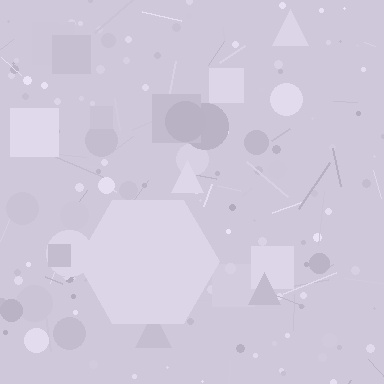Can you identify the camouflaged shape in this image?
The camouflaged shape is a hexagon.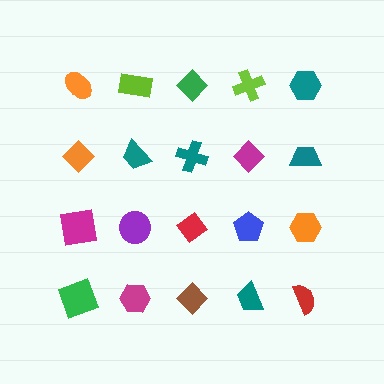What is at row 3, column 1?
A magenta square.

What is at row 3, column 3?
A red diamond.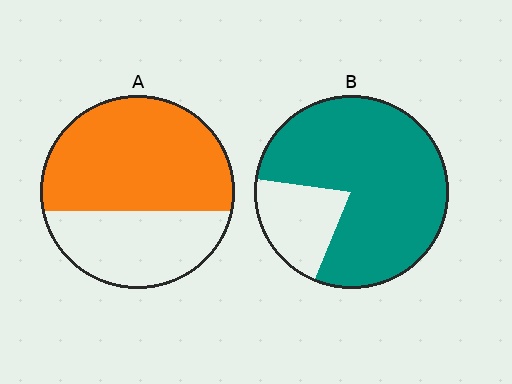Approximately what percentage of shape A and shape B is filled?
A is approximately 60% and B is approximately 80%.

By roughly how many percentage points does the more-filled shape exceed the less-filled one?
By roughly 15 percentage points (B over A).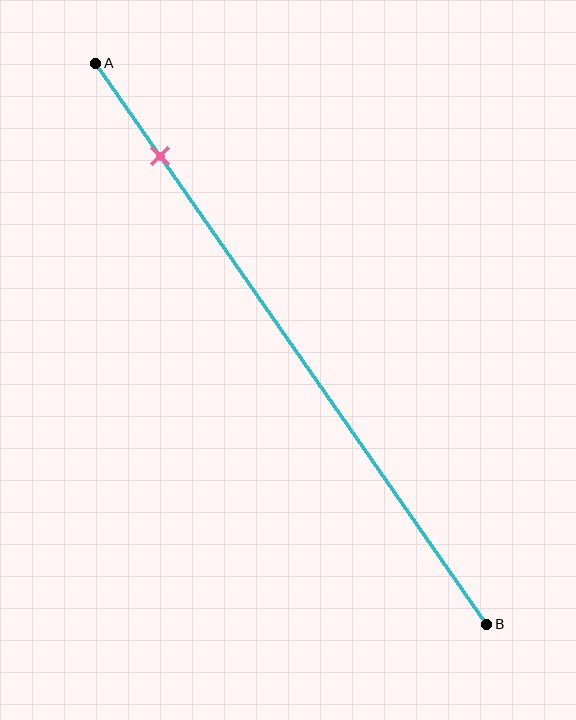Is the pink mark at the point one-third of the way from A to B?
No, the mark is at about 15% from A, not at the 33% one-third point.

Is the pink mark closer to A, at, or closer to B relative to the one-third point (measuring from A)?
The pink mark is closer to point A than the one-third point of segment AB.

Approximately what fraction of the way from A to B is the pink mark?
The pink mark is approximately 15% of the way from A to B.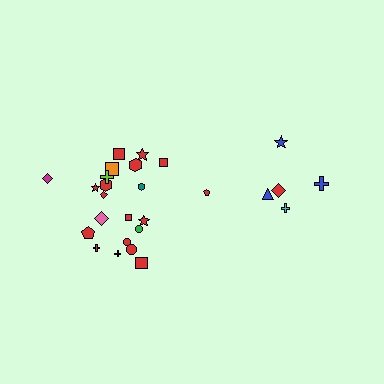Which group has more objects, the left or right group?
The left group.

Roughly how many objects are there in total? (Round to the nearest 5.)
Roughly 25 objects in total.